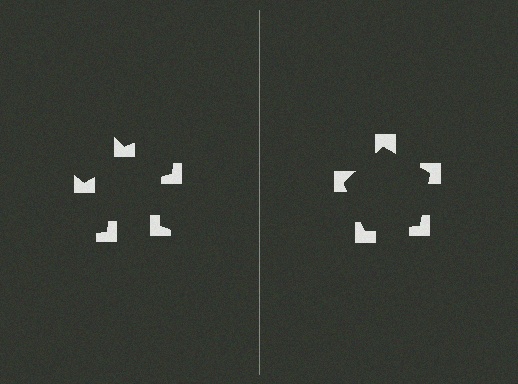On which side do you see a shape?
An illusory pentagon appears on the right side. On the left side the wedge cuts are rotated, so no coherent shape forms.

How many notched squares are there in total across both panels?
10 — 5 on each side.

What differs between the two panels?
The notched squares are positioned identically on both sides; only the wedge orientations differ. On the right they align to a pentagon; on the left they are misaligned.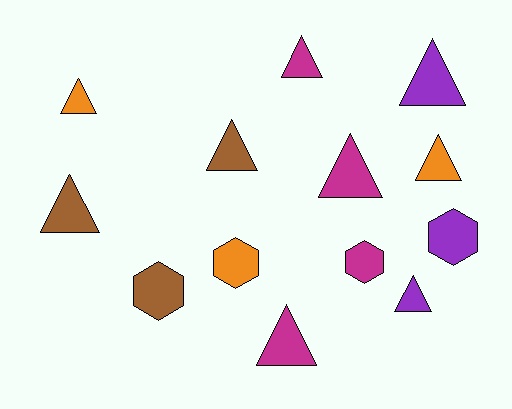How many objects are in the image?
There are 13 objects.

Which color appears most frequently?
Magenta, with 4 objects.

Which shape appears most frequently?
Triangle, with 9 objects.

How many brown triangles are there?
There are 2 brown triangles.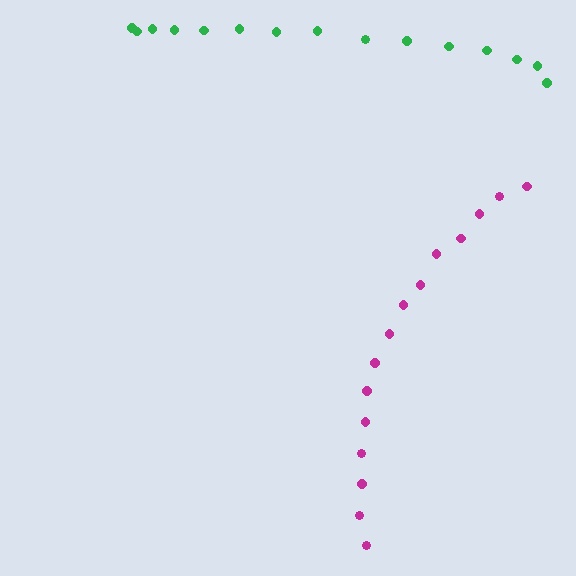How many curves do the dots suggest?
There are 2 distinct paths.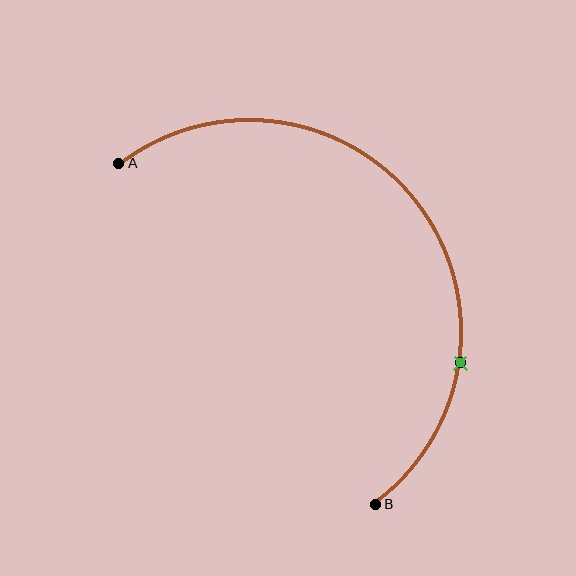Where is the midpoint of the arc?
The arc midpoint is the point on the curve farthest from the straight line joining A and B. It sits above and to the right of that line.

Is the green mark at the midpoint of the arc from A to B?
No. The green mark lies on the arc but is closer to endpoint B. The arc midpoint would be at the point on the curve equidistant along the arc from both A and B.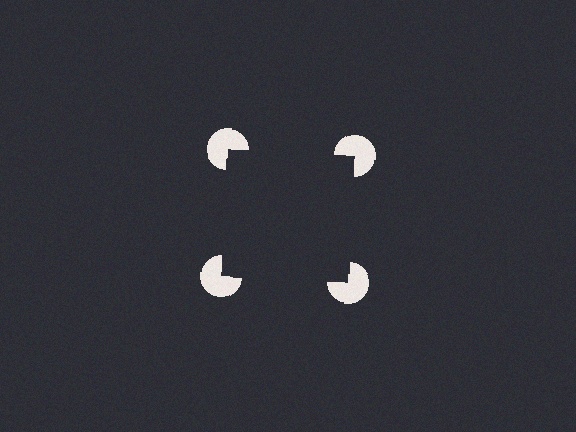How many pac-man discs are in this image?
There are 4 — one at each vertex of the illusory square.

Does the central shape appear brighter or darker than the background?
It typically appears slightly darker than the background, even though no actual brightness change is drawn.